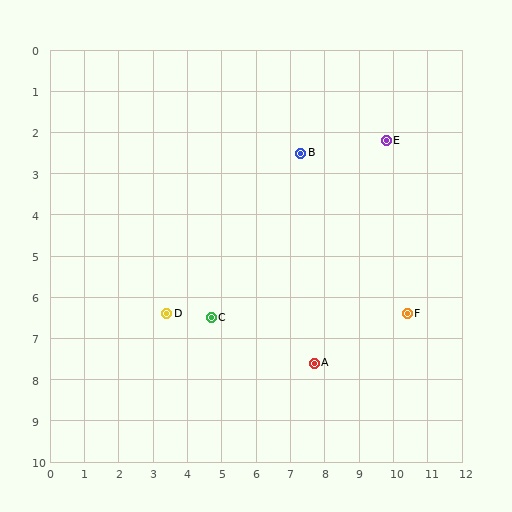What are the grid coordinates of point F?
Point F is at approximately (10.4, 6.4).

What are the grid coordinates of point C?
Point C is at approximately (4.7, 6.5).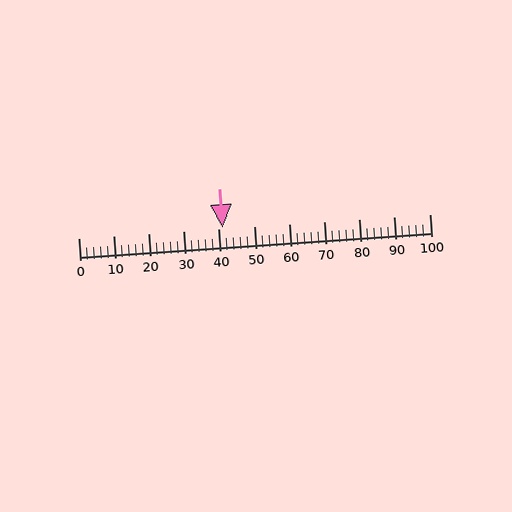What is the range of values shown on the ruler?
The ruler shows values from 0 to 100.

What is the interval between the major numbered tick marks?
The major tick marks are spaced 10 units apart.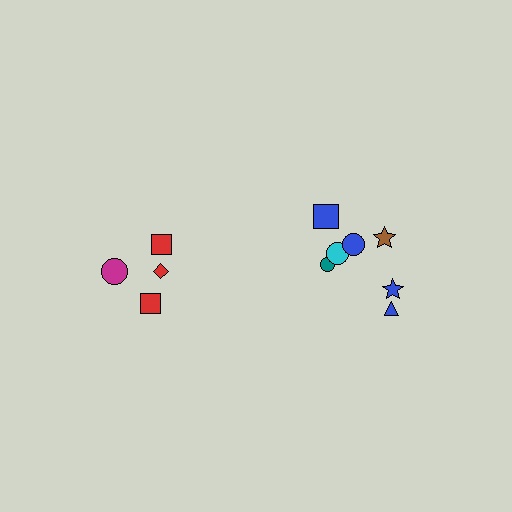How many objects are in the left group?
There are 4 objects.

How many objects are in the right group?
There are 7 objects.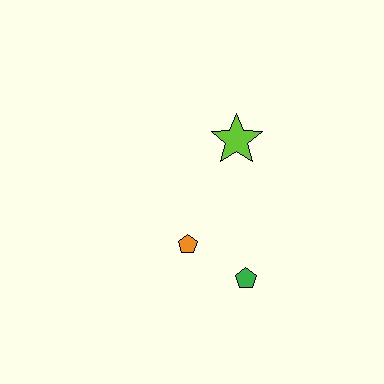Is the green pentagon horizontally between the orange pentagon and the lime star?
No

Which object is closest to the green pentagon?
The orange pentagon is closest to the green pentagon.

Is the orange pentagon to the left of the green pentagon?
Yes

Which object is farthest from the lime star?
The green pentagon is farthest from the lime star.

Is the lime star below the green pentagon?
No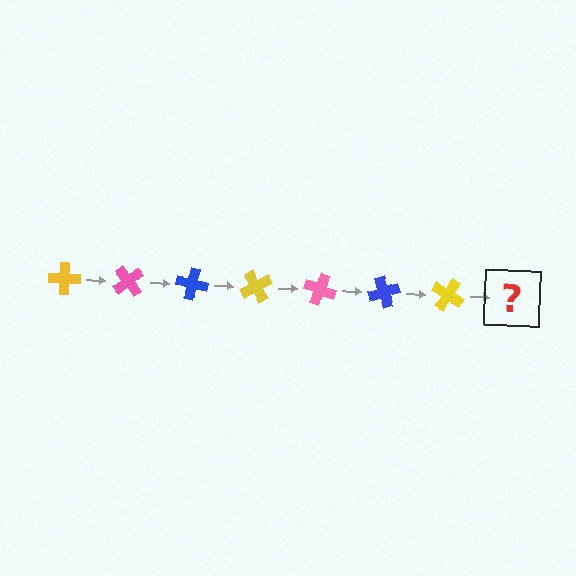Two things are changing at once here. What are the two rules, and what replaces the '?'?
The two rules are that it rotates 50 degrees each step and the color cycles through yellow, pink, and blue. The '?' should be a pink cross, rotated 350 degrees from the start.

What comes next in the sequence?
The next element should be a pink cross, rotated 350 degrees from the start.